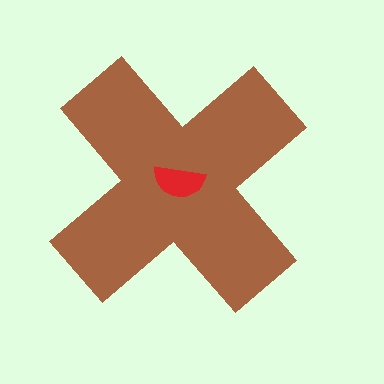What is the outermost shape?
The brown cross.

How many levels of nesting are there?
2.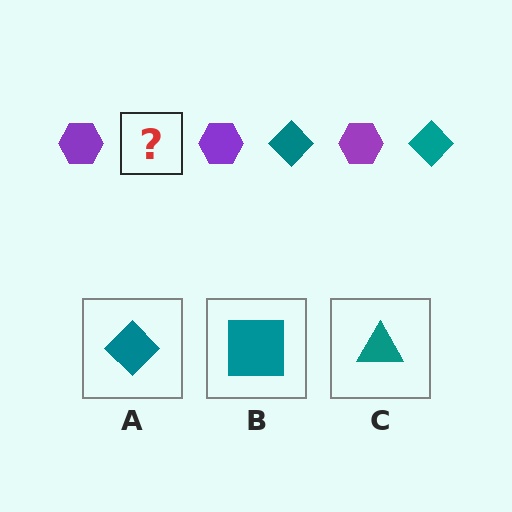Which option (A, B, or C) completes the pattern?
A.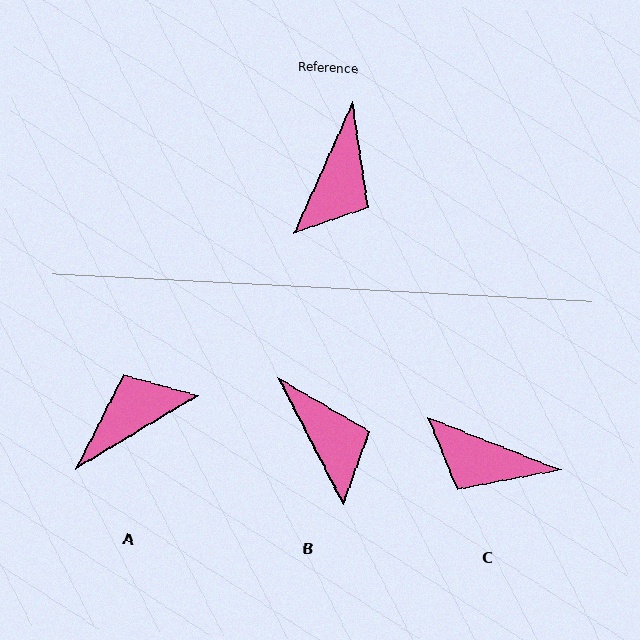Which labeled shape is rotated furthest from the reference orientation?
A, about 145 degrees away.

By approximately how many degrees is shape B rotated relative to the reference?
Approximately 51 degrees counter-clockwise.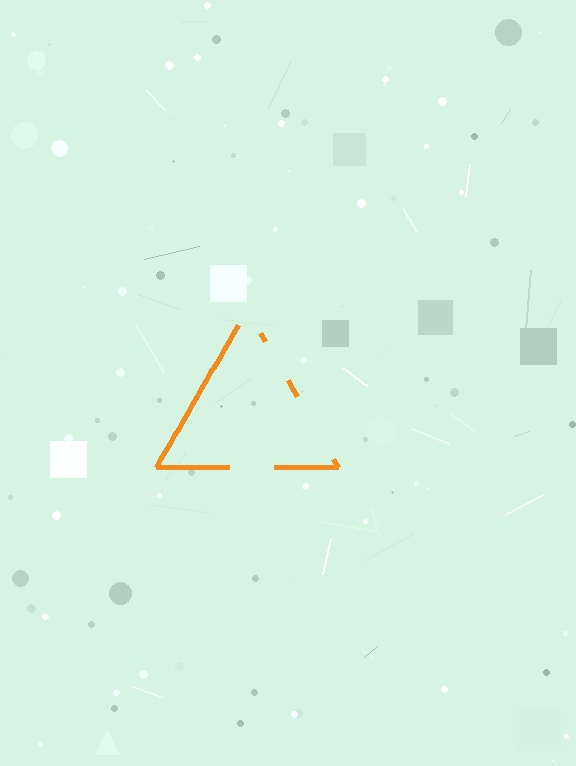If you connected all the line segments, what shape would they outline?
They would outline a triangle.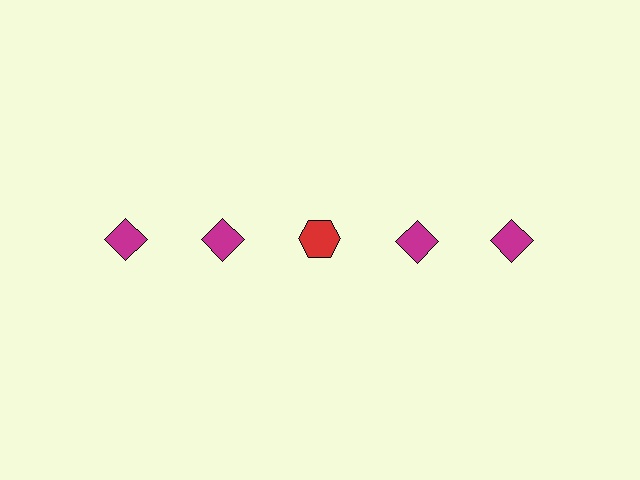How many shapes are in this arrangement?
There are 5 shapes arranged in a grid pattern.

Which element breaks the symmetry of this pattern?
The red hexagon in the top row, center column breaks the symmetry. All other shapes are magenta diamonds.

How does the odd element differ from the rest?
It differs in both color (red instead of magenta) and shape (hexagon instead of diamond).